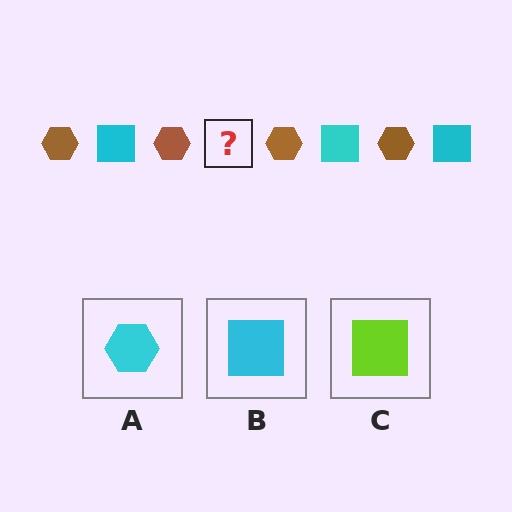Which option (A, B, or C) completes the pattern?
B.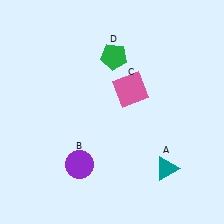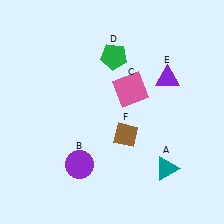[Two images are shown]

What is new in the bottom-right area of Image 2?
A brown diamond (F) was added in the bottom-right area of Image 2.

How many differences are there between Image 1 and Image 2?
There are 2 differences between the two images.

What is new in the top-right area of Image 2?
A purple triangle (E) was added in the top-right area of Image 2.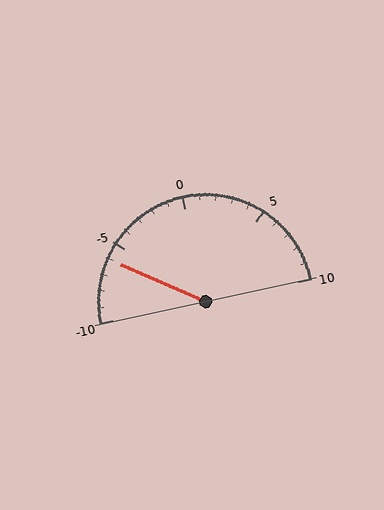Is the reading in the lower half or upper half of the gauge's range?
The reading is in the lower half of the range (-10 to 10).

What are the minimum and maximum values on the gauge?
The gauge ranges from -10 to 10.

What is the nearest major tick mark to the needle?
The nearest major tick mark is -5.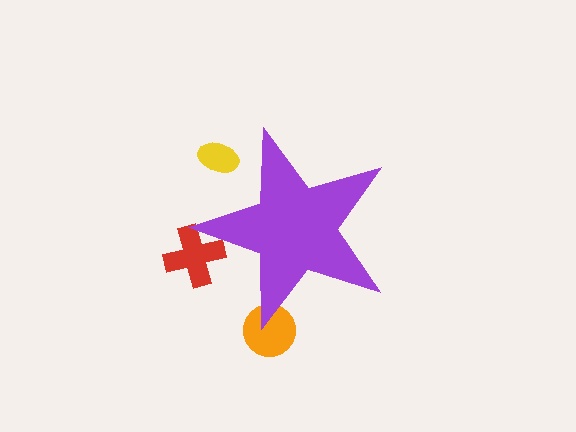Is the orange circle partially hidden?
Yes, the orange circle is partially hidden behind the purple star.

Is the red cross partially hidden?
Yes, the red cross is partially hidden behind the purple star.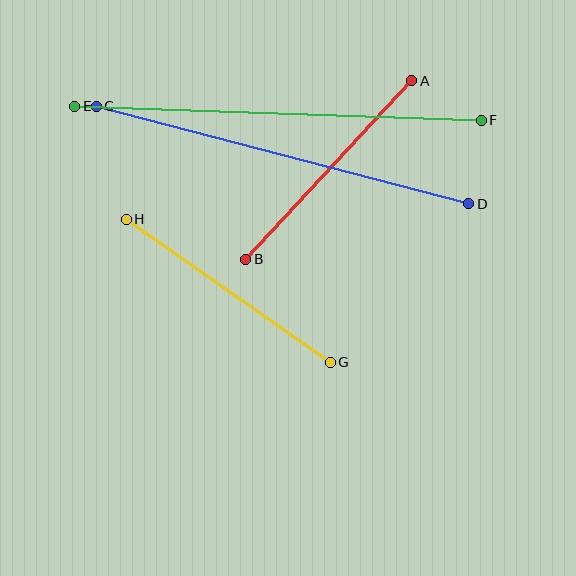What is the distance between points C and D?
The distance is approximately 385 pixels.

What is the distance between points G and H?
The distance is approximately 249 pixels.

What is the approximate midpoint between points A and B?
The midpoint is at approximately (329, 170) pixels.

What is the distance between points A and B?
The distance is approximately 243 pixels.